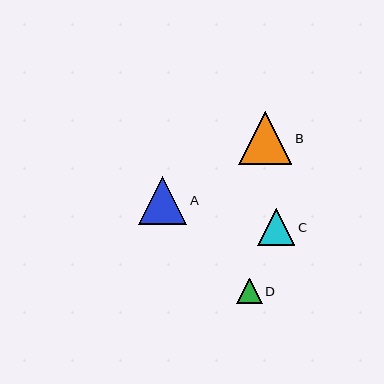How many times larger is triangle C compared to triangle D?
Triangle C is approximately 1.4 times the size of triangle D.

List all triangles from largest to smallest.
From largest to smallest: B, A, C, D.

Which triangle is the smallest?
Triangle D is the smallest with a size of approximately 26 pixels.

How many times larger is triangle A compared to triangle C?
Triangle A is approximately 1.3 times the size of triangle C.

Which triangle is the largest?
Triangle B is the largest with a size of approximately 53 pixels.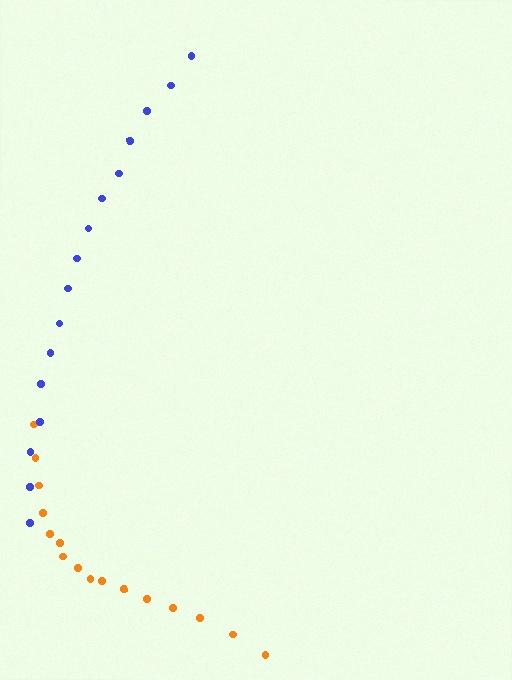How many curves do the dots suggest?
There are 2 distinct paths.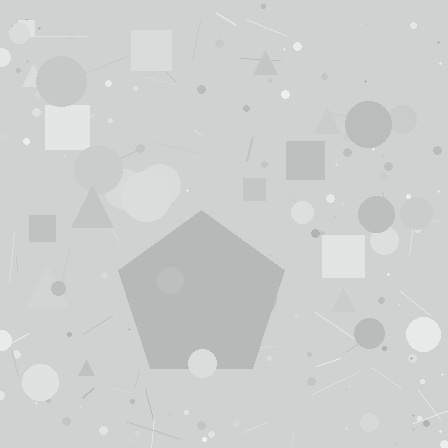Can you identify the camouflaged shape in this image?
The camouflaged shape is a pentagon.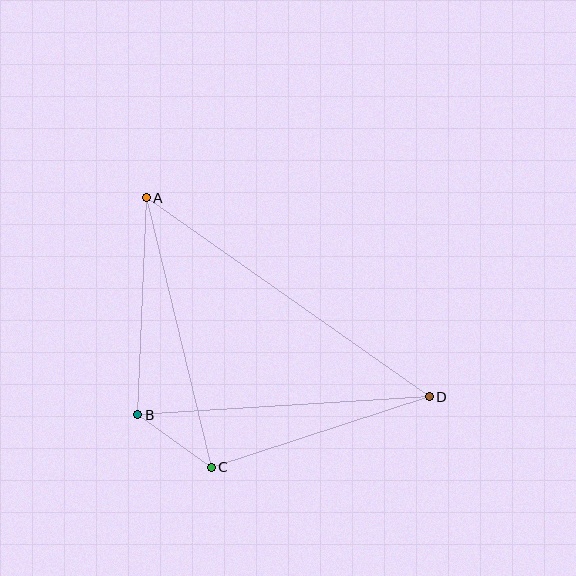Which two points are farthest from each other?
Points A and D are farthest from each other.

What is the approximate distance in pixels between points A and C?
The distance between A and C is approximately 278 pixels.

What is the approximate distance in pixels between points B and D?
The distance between B and D is approximately 292 pixels.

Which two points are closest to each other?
Points B and C are closest to each other.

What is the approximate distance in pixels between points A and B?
The distance between A and B is approximately 217 pixels.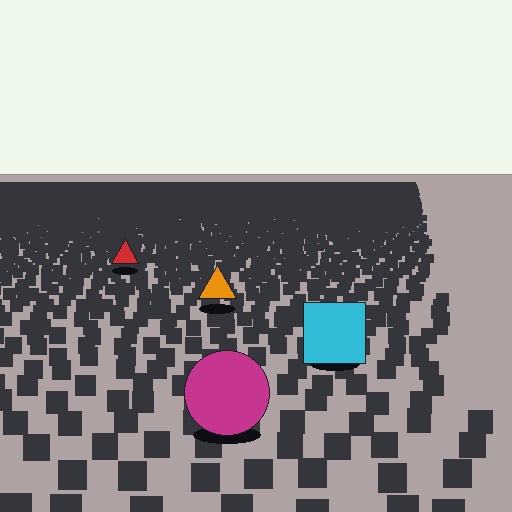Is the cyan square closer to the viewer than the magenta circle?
No. The magenta circle is closer — you can tell from the texture gradient: the ground texture is coarser near it.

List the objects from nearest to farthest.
From nearest to farthest: the magenta circle, the cyan square, the orange triangle, the red triangle.